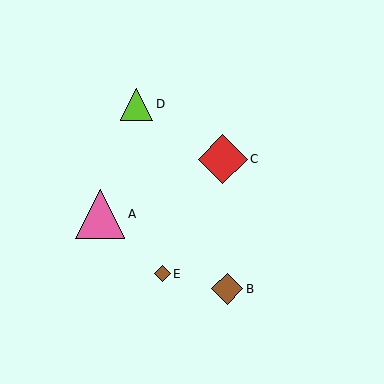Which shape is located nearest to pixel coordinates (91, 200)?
The pink triangle (labeled A) at (100, 214) is nearest to that location.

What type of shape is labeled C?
Shape C is a red diamond.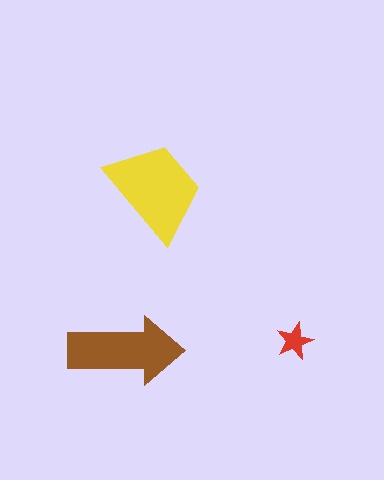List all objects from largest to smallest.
The yellow trapezoid, the brown arrow, the red star.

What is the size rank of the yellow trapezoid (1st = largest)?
1st.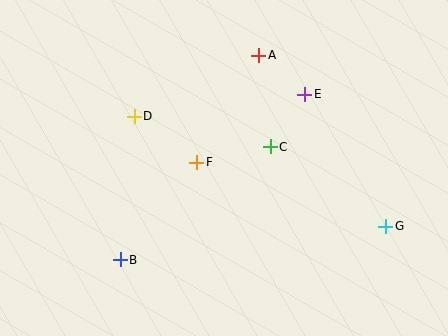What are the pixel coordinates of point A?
Point A is at (259, 55).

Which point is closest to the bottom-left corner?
Point B is closest to the bottom-left corner.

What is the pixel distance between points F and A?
The distance between F and A is 124 pixels.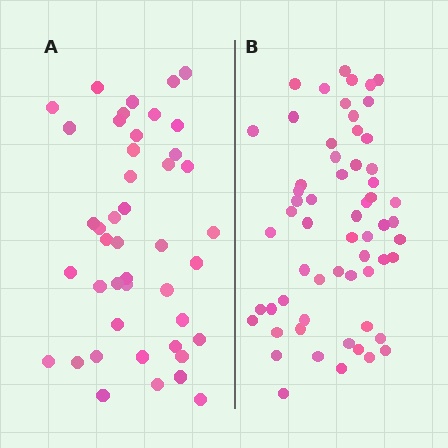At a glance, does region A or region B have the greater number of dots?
Region B (the right region) has more dots.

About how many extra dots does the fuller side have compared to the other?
Region B has approximately 15 more dots than region A.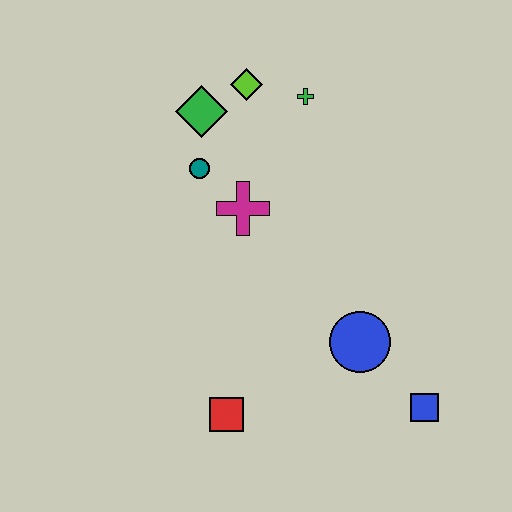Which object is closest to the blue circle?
The blue square is closest to the blue circle.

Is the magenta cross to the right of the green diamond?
Yes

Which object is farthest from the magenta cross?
The blue square is farthest from the magenta cross.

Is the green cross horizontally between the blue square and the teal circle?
Yes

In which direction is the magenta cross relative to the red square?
The magenta cross is above the red square.